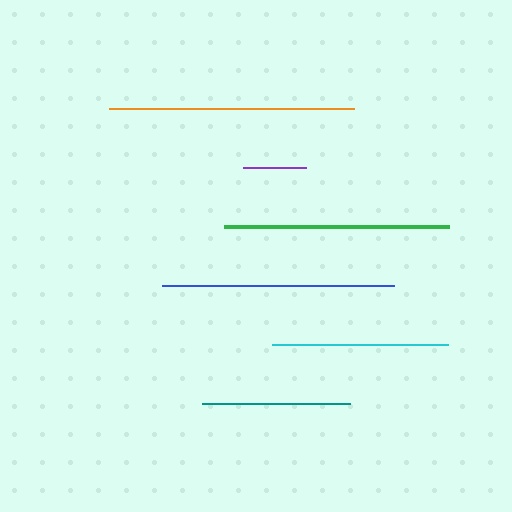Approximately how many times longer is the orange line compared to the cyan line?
The orange line is approximately 1.4 times the length of the cyan line.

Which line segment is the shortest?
The purple line is the shortest at approximately 64 pixels.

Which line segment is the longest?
The orange line is the longest at approximately 246 pixels.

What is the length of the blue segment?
The blue segment is approximately 232 pixels long.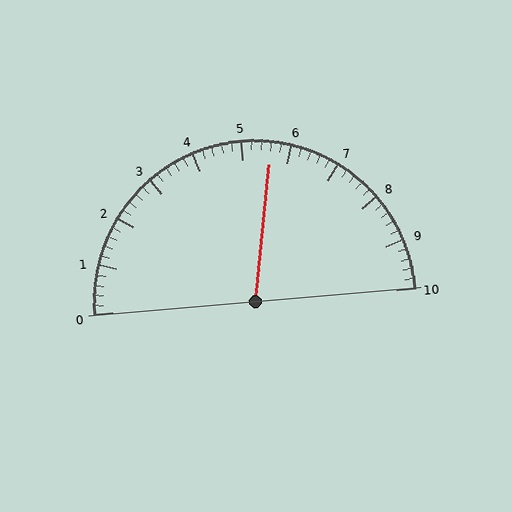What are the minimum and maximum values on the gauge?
The gauge ranges from 0 to 10.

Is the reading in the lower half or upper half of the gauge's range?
The reading is in the upper half of the range (0 to 10).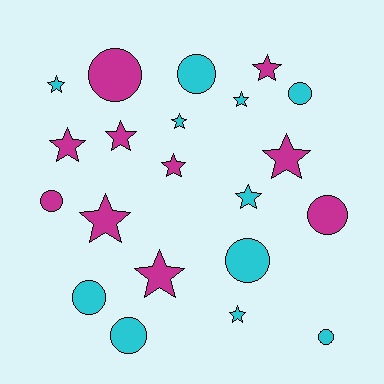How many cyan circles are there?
There are 6 cyan circles.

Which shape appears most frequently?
Star, with 12 objects.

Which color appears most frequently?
Cyan, with 11 objects.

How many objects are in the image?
There are 21 objects.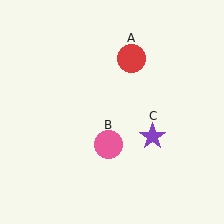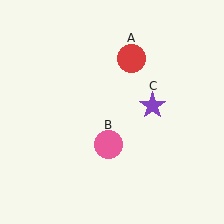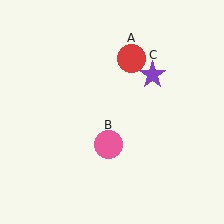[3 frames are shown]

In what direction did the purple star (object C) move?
The purple star (object C) moved up.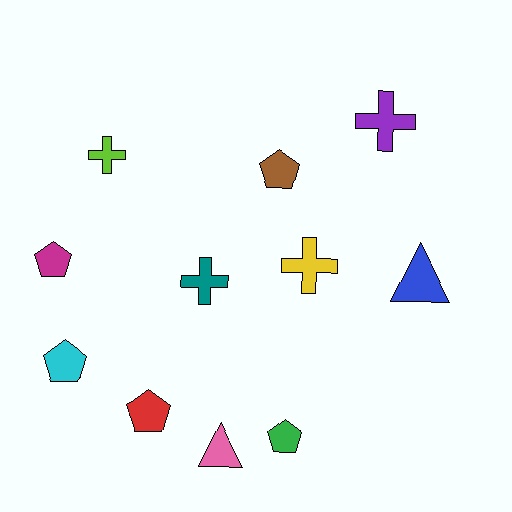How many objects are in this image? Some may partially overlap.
There are 11 objects.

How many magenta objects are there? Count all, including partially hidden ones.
There is 1 magenta object.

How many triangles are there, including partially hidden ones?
There are 2 triangles.